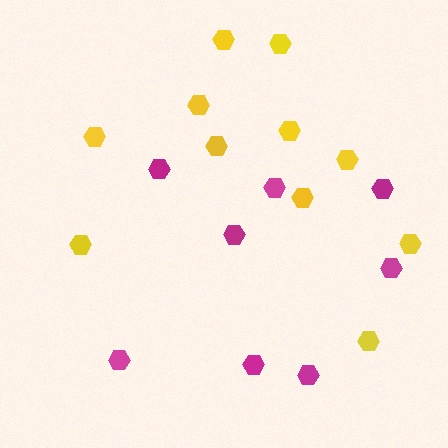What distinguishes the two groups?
There are 2 groups: one group of yellow hexagons (11) and one group of magenta hexagons (8).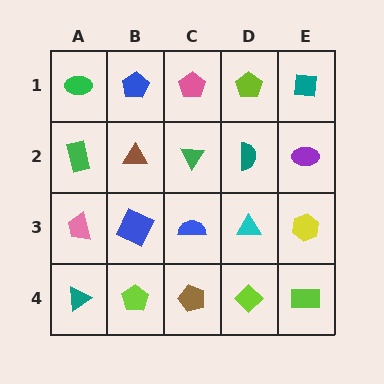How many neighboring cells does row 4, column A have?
2.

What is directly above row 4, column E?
A yellow hexagon.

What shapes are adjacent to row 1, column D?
A teal semicircle (row 2, column D), a pink pentagon (row 1, column C), a teal square (row 1, column E).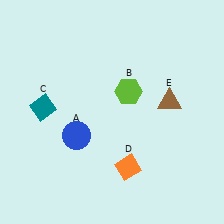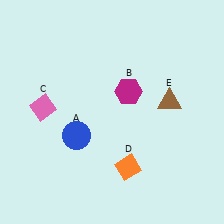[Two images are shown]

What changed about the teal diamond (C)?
In Image 1, C is teal. In Image 2, it changed to pink.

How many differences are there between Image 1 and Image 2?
There are 2 differences between the two images.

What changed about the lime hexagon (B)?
In Image 1, B is lime. In Image 2, it changed to magenta.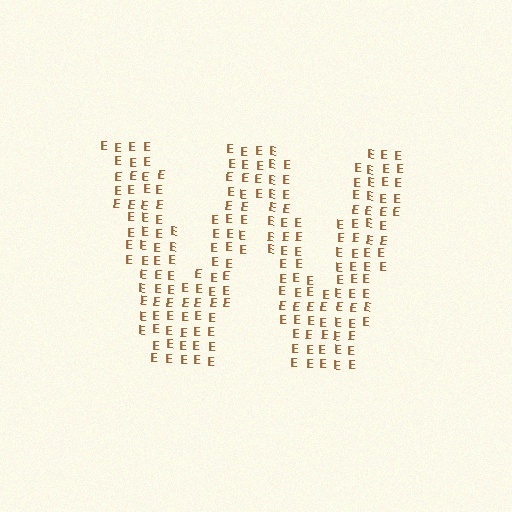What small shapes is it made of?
It is made of small letter E's.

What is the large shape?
The large shape is the letter W.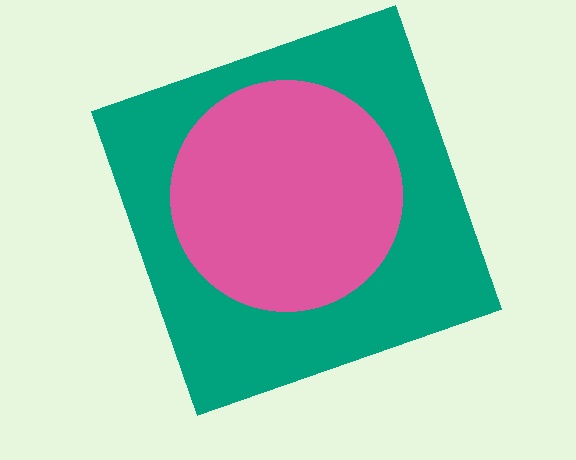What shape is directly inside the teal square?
The pink circle.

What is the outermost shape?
The teal square.